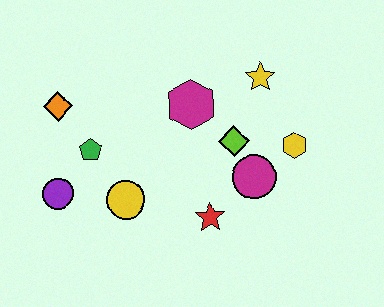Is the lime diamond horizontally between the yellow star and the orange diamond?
Yes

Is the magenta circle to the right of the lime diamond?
Yes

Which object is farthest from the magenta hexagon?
The purple circle is farthest from the magenta hexagon.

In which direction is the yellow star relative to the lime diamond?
The yellow star is above the lime diamond.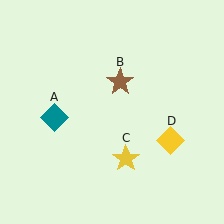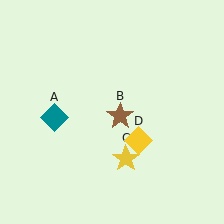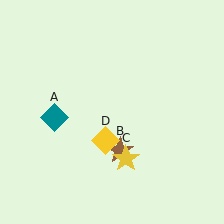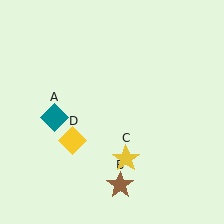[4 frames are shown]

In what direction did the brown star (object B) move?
The brown star (object B) moved down.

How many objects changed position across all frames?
2 objects changed position: brown star (object B), yellow diamond (object D).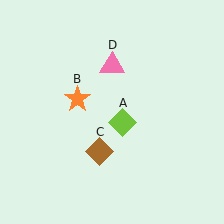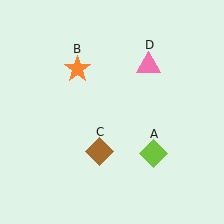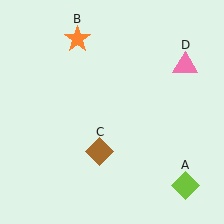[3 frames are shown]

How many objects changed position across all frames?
3 objects changed position: lime diamond (object A), orange star (object B), pink triangle (object D).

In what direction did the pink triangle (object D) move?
The pink triangle (object D) moved right.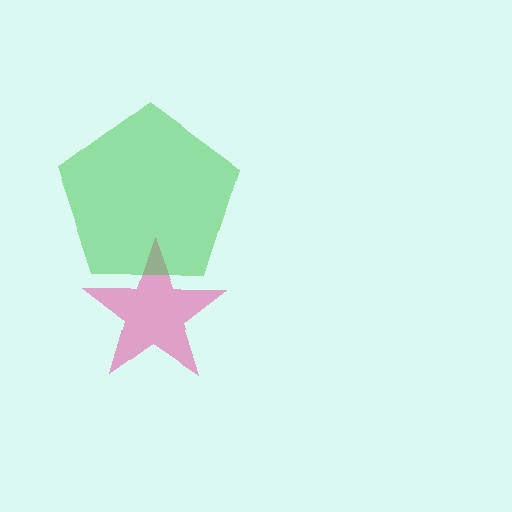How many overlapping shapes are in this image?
There are 2 overlapping shapes in the image.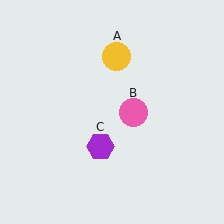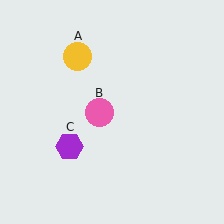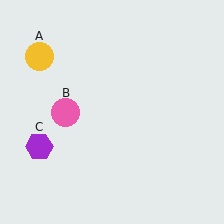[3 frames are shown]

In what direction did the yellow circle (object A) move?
The yellow circle (object A) moved left.